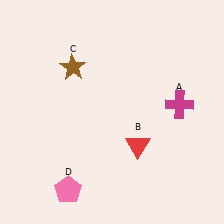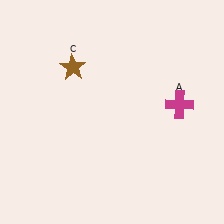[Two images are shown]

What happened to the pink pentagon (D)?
The pink pentagon (D) was removed in Image 2. It was in the bottom-left area of Image 1.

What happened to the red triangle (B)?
The red triangle (B) was removed in Image 2. It was in the bottom-right area of Image 1.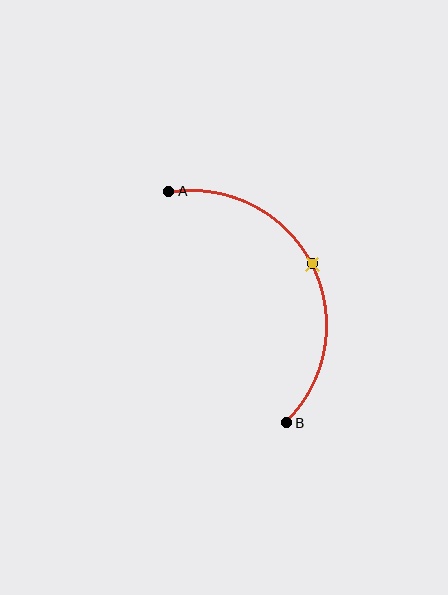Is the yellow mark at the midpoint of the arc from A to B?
Yes. The yellow mark lies on the arc at equal arc-length from both A and B — it is the arc midpoint.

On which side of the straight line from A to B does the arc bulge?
The arc bulges to the right of the straight line connecting A and B.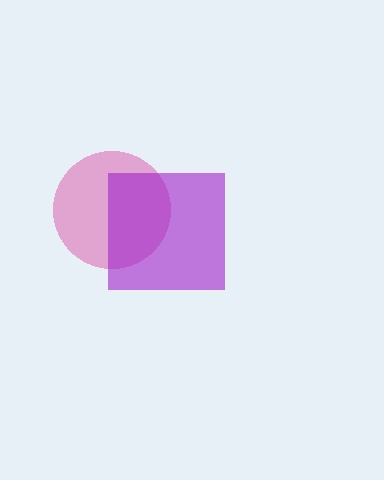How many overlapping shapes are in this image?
There are 2 overlapping shapes in the image.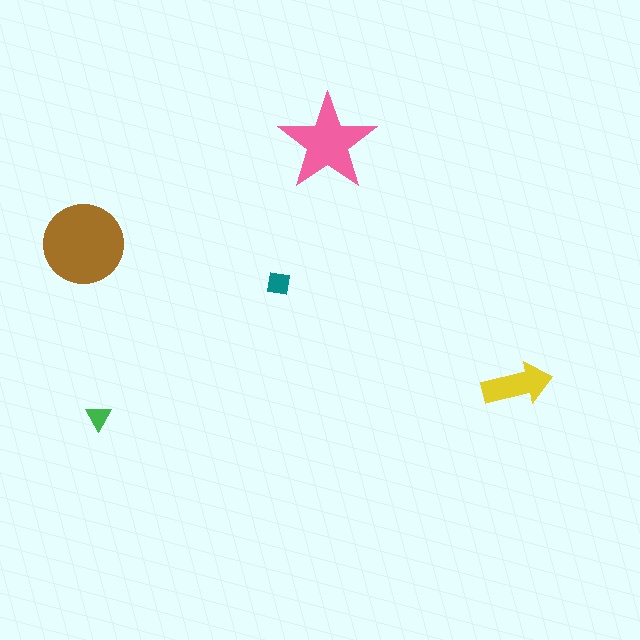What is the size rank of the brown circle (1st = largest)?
1st.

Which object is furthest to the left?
The brown circle is leftmost.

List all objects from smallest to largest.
The green triangle, the teal square, the yellow arrow, the pink star, the brown circle.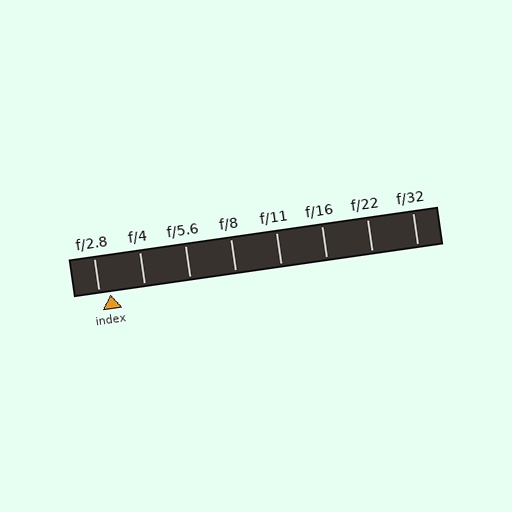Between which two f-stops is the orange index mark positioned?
The index mark is between f/2.8 and f/4.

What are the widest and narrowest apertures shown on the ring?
The widest aperture shown is f/2.8 and the narrowest is f/32.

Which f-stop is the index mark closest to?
The index mark is closest to f/2.8.